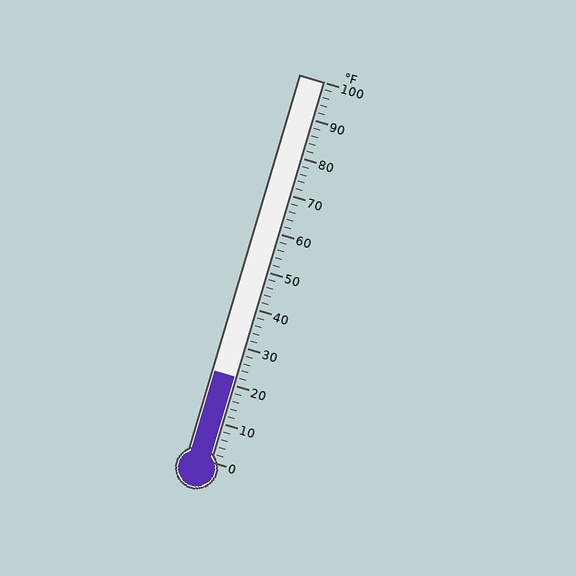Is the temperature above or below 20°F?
The temperature is above 20°F.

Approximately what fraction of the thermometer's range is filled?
The thermometer is filled to approximately 20% of its range.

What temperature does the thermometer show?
The thermometer shows approximately 22°F.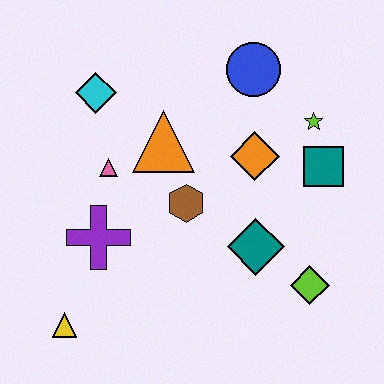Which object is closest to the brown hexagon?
The orange triangle is closest to the brown hexagon.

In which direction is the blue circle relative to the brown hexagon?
The blue circle is above the brown hexagon.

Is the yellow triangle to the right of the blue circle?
No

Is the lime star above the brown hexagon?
Yes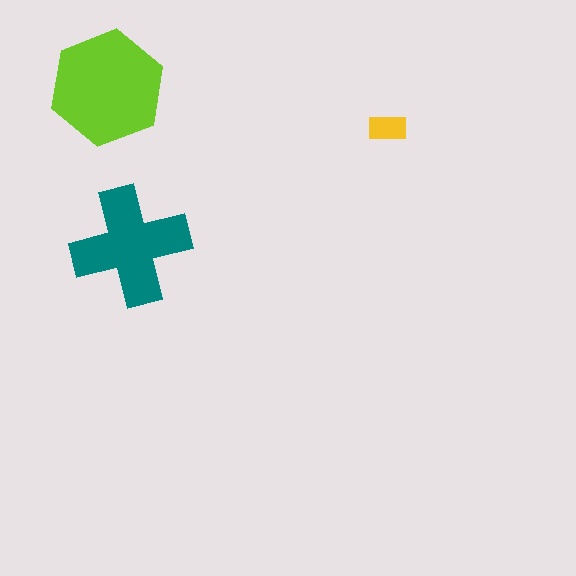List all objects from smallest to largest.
The yellow rectangle, the teal cross, the lime hexagon.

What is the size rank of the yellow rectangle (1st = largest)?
3rd.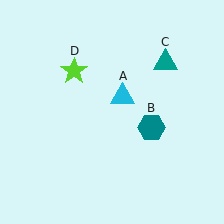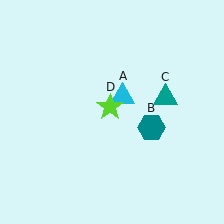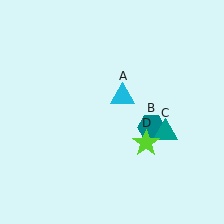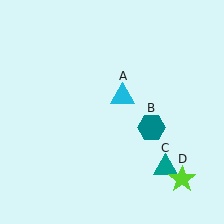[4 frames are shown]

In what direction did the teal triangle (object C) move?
The teal triangle (object C) moved down.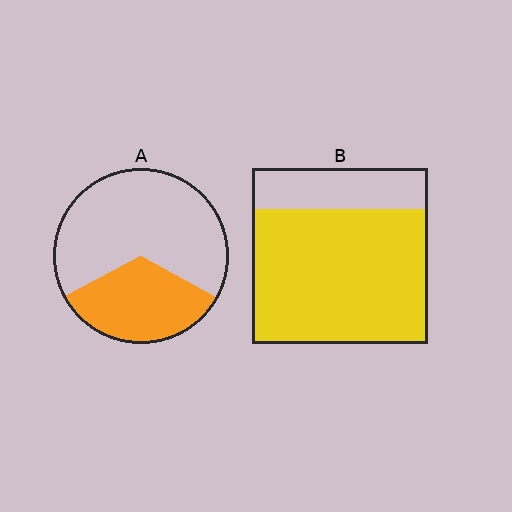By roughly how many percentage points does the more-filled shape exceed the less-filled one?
By roughly 40 percentage points (B over A).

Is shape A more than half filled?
No.